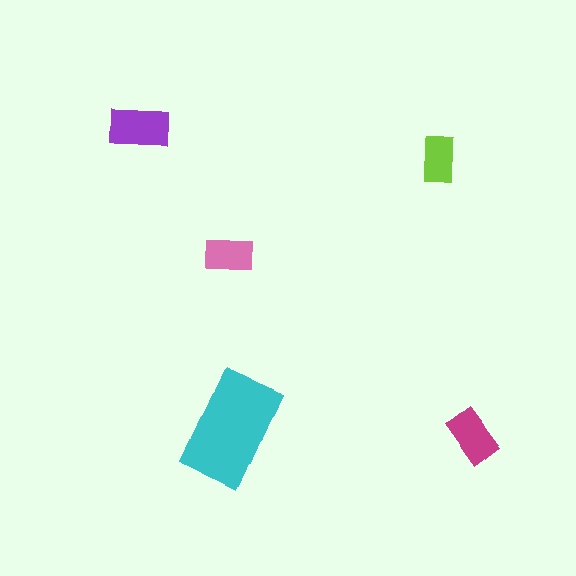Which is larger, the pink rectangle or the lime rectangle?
The pink one.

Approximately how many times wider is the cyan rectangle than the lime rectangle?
About 2.5 times wider.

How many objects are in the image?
There are 5 objects in the image.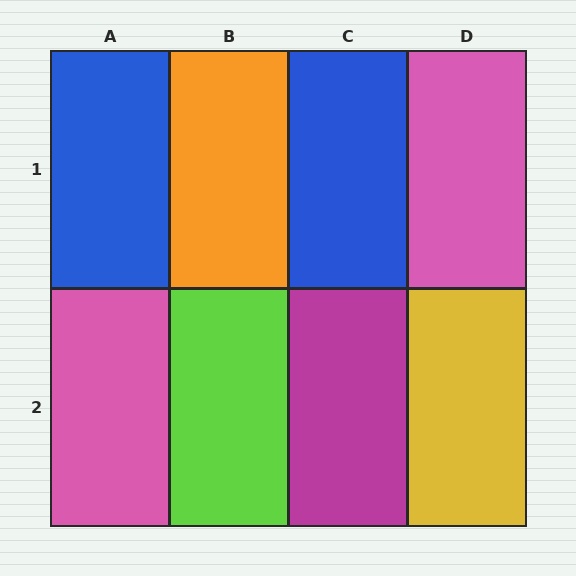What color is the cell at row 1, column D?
Pink.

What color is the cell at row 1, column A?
Blue.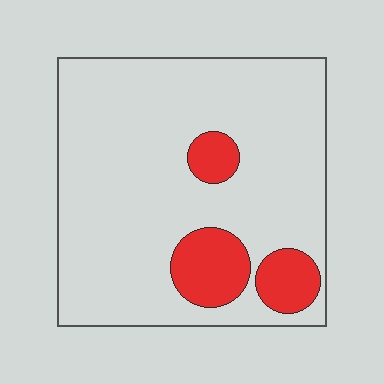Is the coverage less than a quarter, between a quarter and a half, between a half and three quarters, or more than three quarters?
Less than a quarter.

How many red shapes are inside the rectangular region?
3.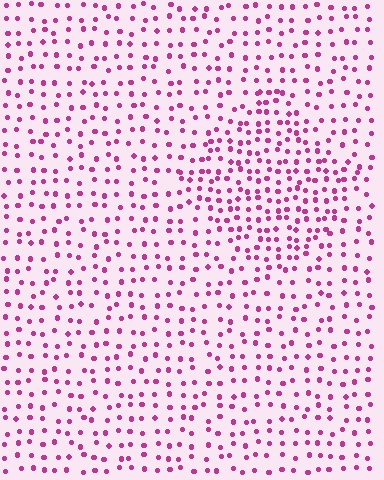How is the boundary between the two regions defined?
The boundary is defined by a change in element density (approximately 1.6x ratio). All elements are the same color, size, and shape.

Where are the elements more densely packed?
The elements are more densely packed inside the diamond boundary.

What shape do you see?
I see a diamond.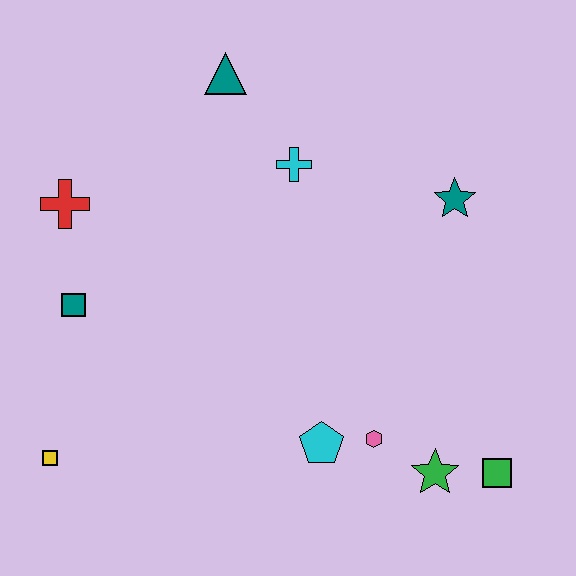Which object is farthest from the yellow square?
The teal star is farthest from the yellow square.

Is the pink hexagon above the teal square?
No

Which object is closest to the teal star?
The cyan cross is closest to the teal star.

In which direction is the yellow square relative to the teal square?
The yellow square is below the teal square.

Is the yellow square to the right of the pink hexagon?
No